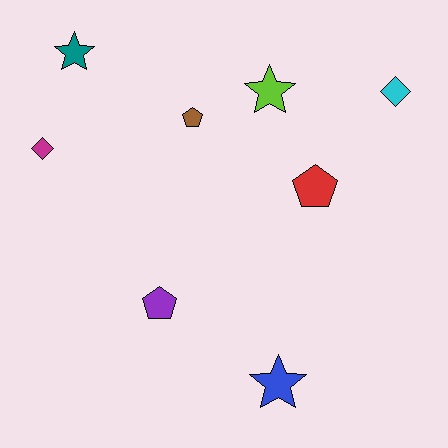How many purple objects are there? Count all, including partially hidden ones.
There is 1 purple object.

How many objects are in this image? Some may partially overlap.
There are 8 objects.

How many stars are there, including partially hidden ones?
There are 3 stars.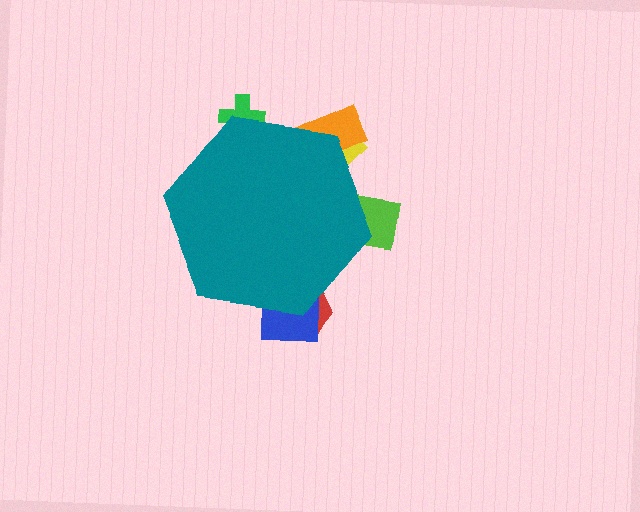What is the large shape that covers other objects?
A teal hexagon.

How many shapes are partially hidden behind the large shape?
6 shapes are partially hidden.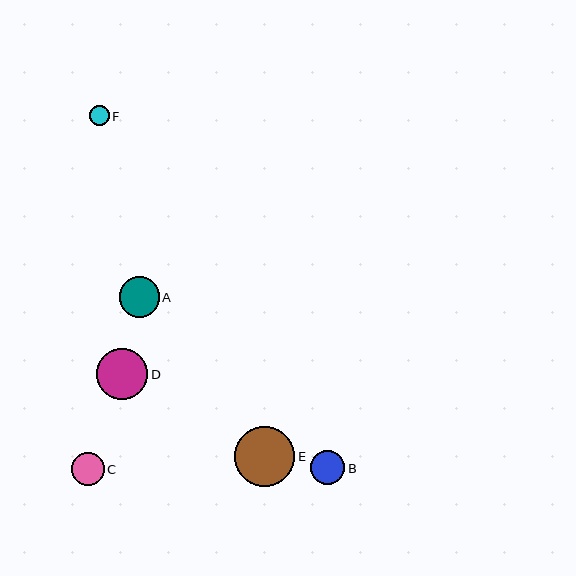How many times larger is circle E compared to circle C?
Circle E is approximately 1.8 times the size of circle C.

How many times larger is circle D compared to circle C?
Circle D is approximately 1.5 times the size of circle C.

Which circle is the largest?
Circle E is the largest with a size of approximately 60 pixels.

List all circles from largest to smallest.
From largest to smallest: E, D, A, B, C, F.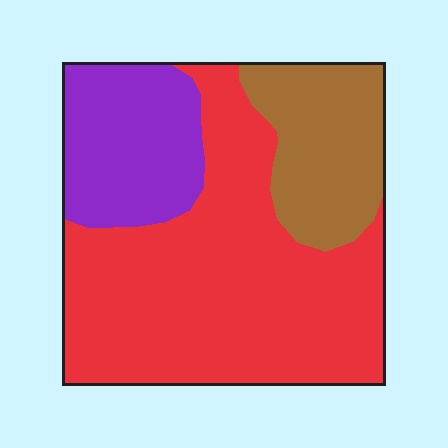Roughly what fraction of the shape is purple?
Purple covers roughly 20% of the shape.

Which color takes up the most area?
Red, at roughly 60%.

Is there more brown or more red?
Red.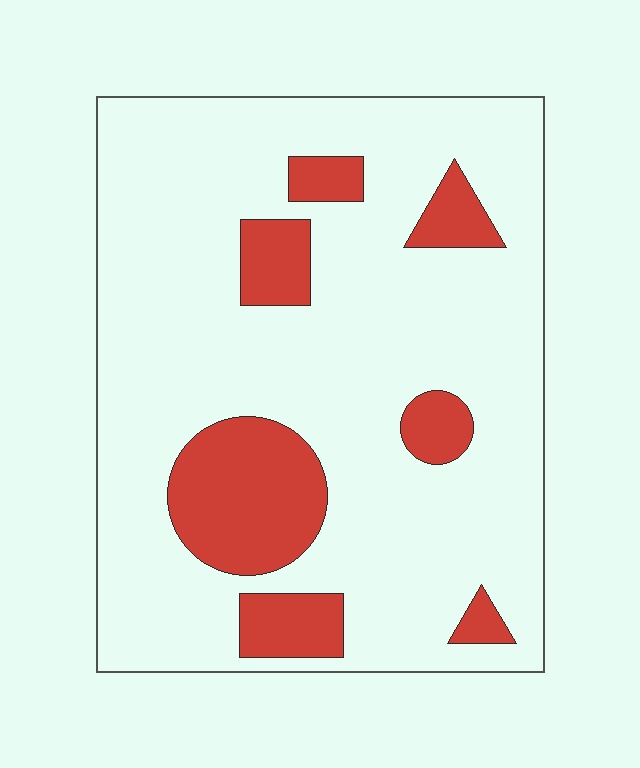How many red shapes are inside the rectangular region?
7.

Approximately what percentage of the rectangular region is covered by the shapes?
Approximately 20%.